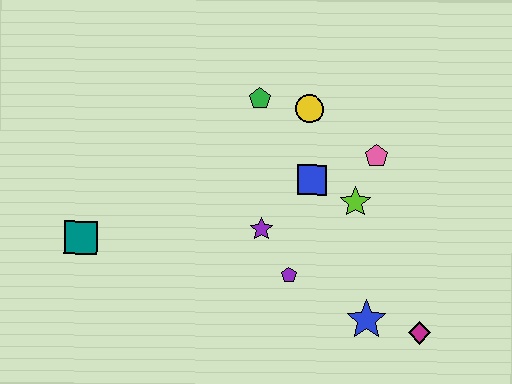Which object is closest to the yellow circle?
The green pentagon is closest to the yellow circle.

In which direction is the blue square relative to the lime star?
The blue square is to the left of the lime star.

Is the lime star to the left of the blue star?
Yes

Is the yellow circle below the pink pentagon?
No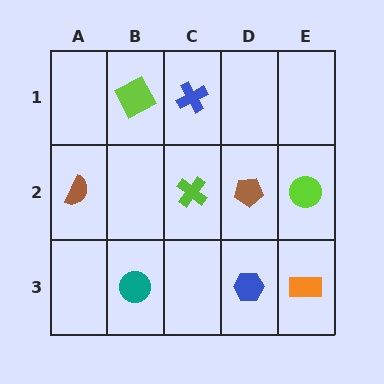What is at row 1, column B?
A lime square.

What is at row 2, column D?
A brown pentagon.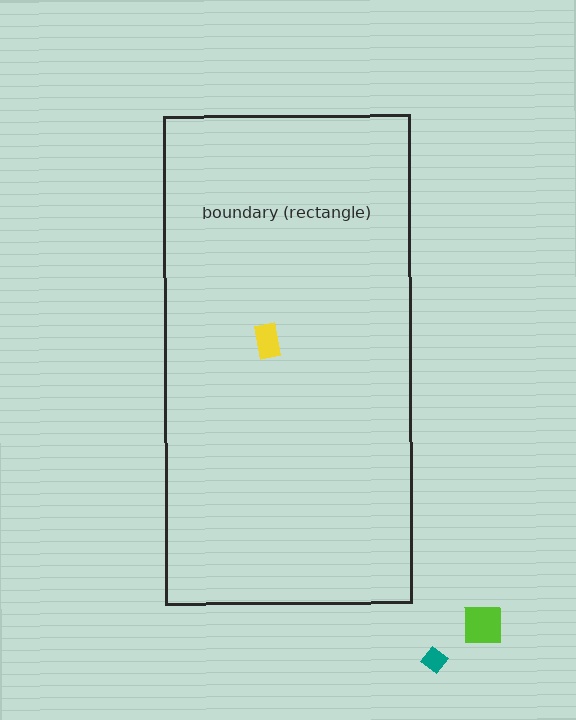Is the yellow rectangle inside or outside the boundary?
Inside.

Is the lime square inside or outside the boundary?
Outside.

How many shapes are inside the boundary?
1 inside, 2 outside.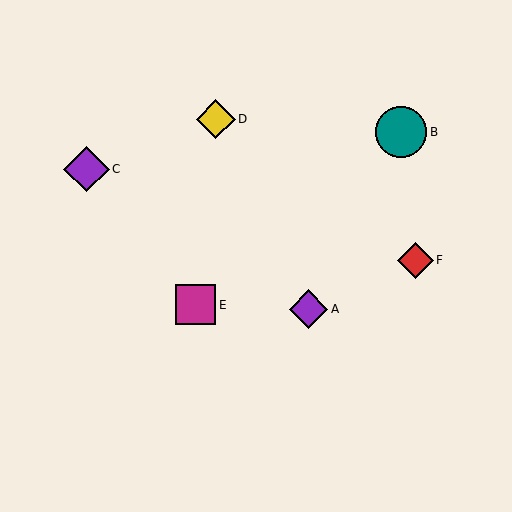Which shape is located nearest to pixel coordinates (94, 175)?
The purple diamond (labeled C) at (87, 169) is nearest to that location.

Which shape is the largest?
The teal circle (labeled B) is the largest.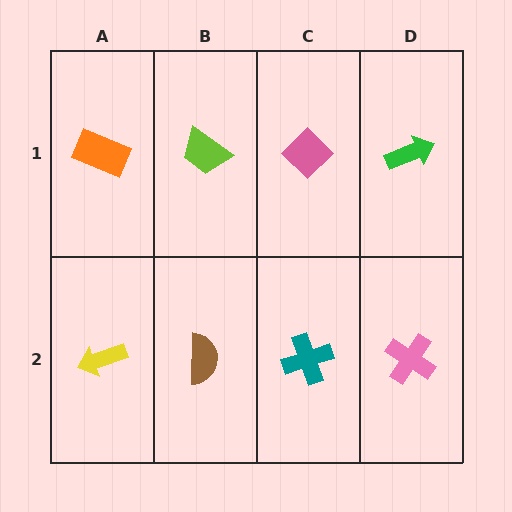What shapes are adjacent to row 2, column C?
A pink diamond (row 1, column C), a brown semicircle (row 2, column B), a pink cross (row 2, column D).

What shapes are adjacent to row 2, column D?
A green arrow (row 1, column D), a teal cross (row 2, column C).